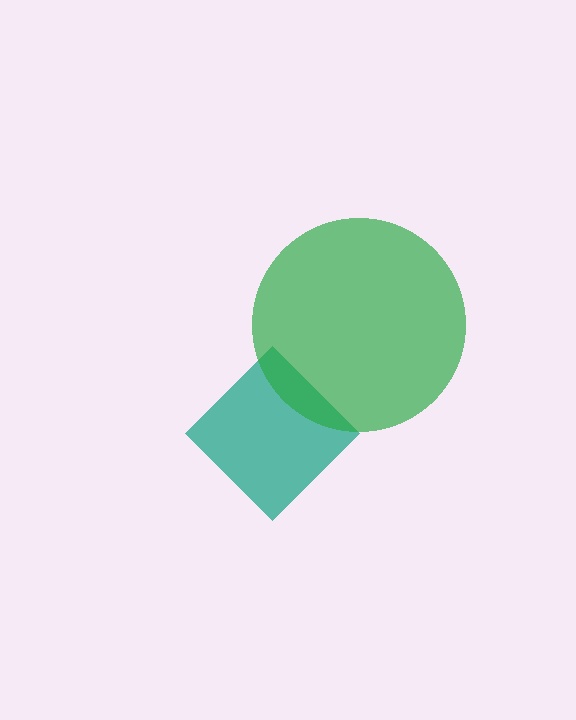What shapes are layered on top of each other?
The layered shapes are: a teal diamond, a green circle.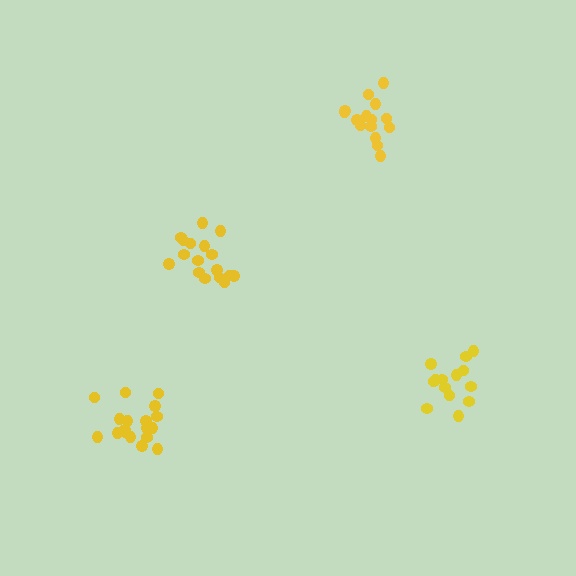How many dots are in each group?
Group 1: 15 dots, Group 2: 17 dots, Group 3: 18 dots, Group 4: 14 dots (64 total).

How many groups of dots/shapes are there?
There are 4 groups.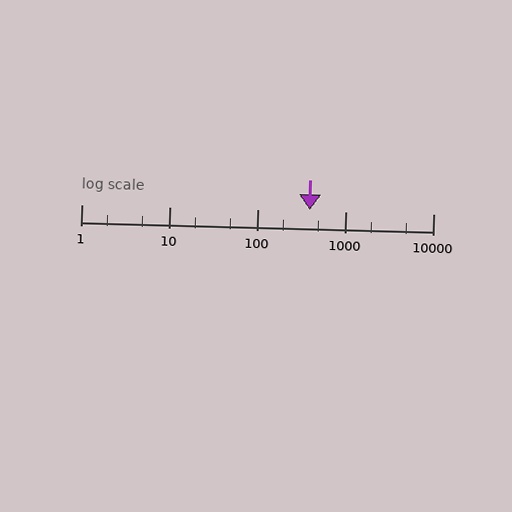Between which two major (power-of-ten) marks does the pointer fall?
The pointer is between 100 and 1000.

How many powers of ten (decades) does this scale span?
The scale spans 4 decades, from 1 to 10000.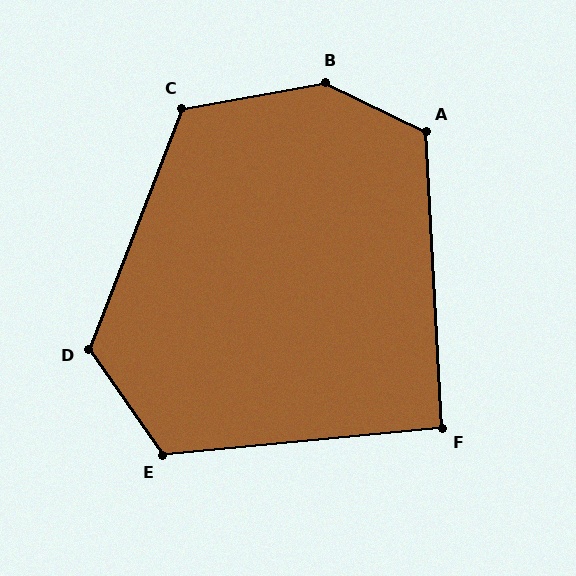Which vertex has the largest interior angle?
B, at approximately 144 degrees.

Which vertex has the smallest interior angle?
F, at approximately 92 degrees.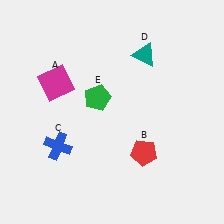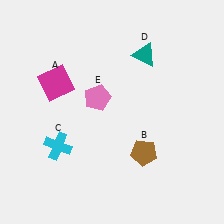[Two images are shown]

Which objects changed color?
B changed from red to brown. C changed from blue to cyan. E changed from green to pink.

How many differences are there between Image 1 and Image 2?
There are 3 differences between the two images.